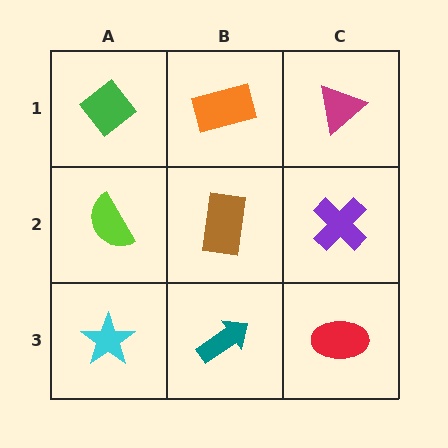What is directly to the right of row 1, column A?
An orange rectangle.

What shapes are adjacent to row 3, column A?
A lime semicircle (row 2, column A), a teal arrow (row 3, column B).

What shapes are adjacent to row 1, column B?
A brown rectangle (row 2, column B), a green diamond (row 1, column A), a magenta triangle (row 1, column C).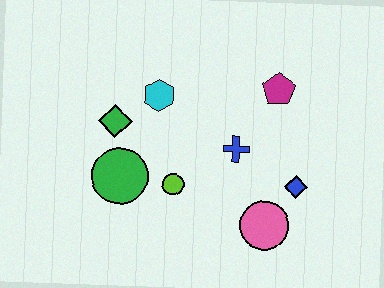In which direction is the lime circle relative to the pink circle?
The lime circle is to the left of the pink circle.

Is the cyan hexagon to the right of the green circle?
Yes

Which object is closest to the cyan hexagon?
The green diamond is closest to the cyan hexagon.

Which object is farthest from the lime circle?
The magenta pentagon is farthest from the lime circle.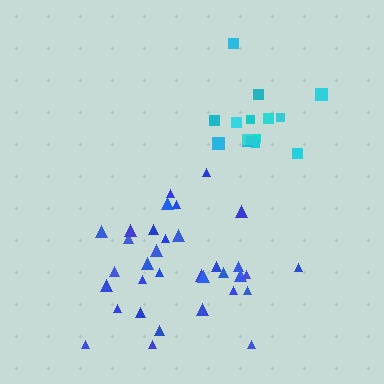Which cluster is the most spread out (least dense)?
Blue.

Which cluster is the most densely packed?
Cyan.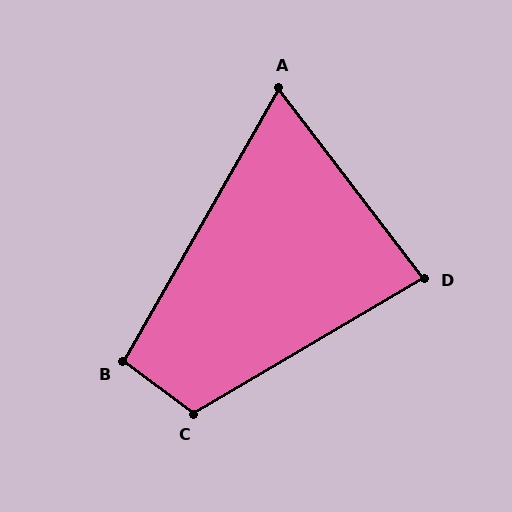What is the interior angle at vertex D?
Approximately 83 degrees (acute).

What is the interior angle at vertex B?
Approximately 97 degrees (obtuse).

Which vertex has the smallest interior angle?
A, at approximately 67 degrees.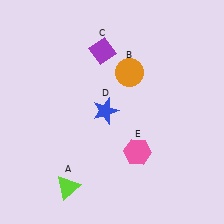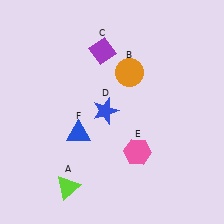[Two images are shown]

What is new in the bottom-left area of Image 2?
A blue triangle (F) was added in the bottom-left area of Image 2.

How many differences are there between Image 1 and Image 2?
There is 1 difference between the two images.